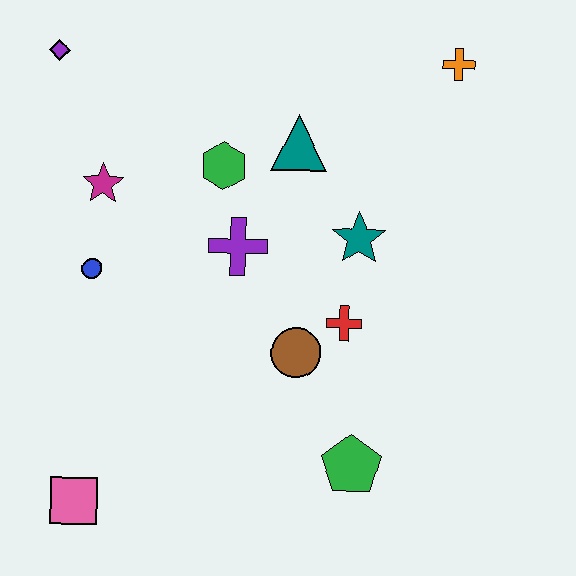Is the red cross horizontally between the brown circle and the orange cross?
Yes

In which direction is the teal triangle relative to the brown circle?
The teal triangle is above the brown circle.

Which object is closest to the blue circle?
The magenta star is closest to the blue circle.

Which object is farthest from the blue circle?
The orange cross is farthest from the blue circle.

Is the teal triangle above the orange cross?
No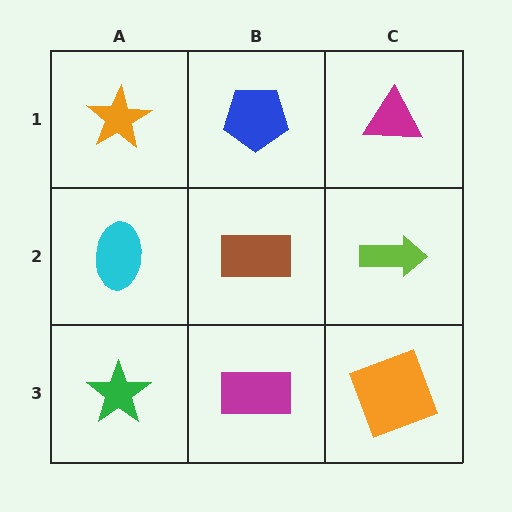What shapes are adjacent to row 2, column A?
An orange star (row 1, column A), a green star (row 3, column A), a brown rectangle (row 2, column B).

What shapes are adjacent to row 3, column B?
A brown rectangle (row 2, column B), a green star (row 3, column A), an orange square (row 3, column C).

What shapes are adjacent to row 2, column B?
A blue pentagon (row 1, column B), a magenta rectangle (row 3, column B), a cyan ellipse (row 2, column A), a lime arrow (row 2, column C).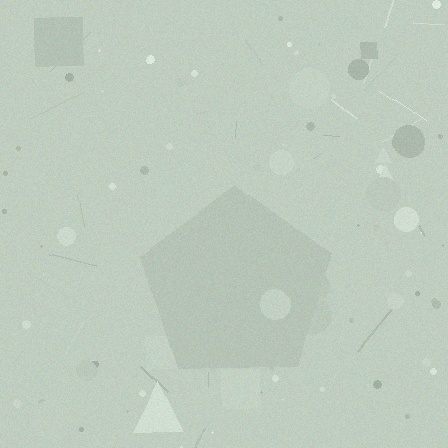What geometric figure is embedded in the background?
A pentagon is embedded in the background.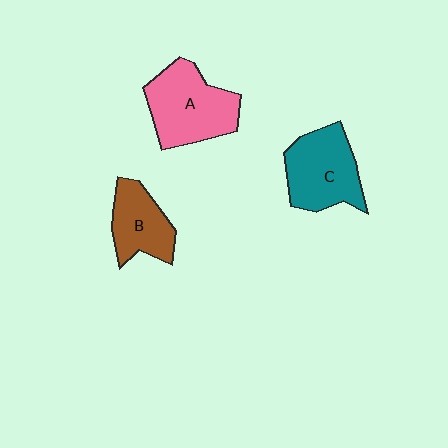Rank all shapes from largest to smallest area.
From largest to smallest: A (pink), C (teal), B (brown).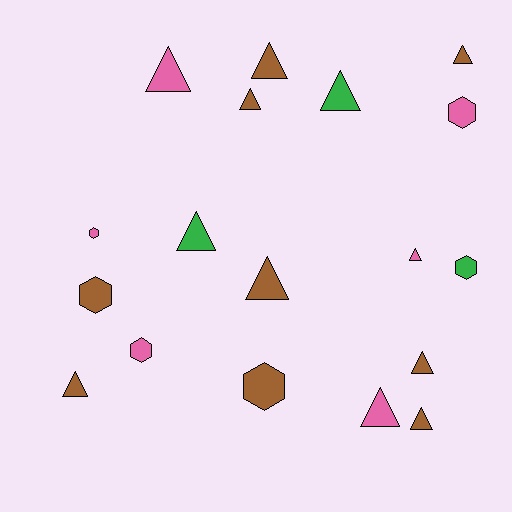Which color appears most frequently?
Brown, with 9 objects.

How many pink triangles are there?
There are 3 pink triangles.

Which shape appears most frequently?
Triangle, with 12 objects.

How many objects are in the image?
There are 18 objects.